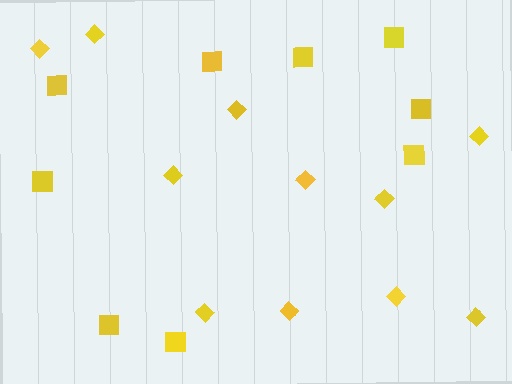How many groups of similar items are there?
There are 2 groups: one group of squares (9) and one group of diamonds (11).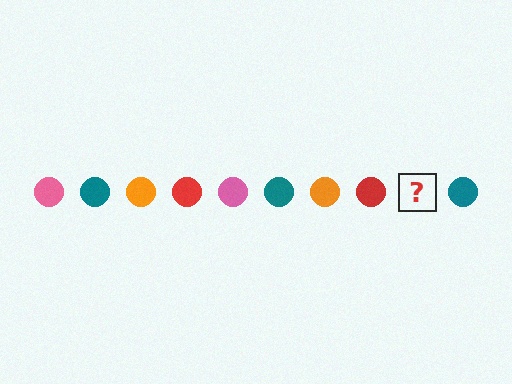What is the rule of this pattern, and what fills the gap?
The rule is that the pattern cycles through pink, teal, orange, red circles. The gap should be filled with a pink circle.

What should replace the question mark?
The question mark should be replaced with a pink circle.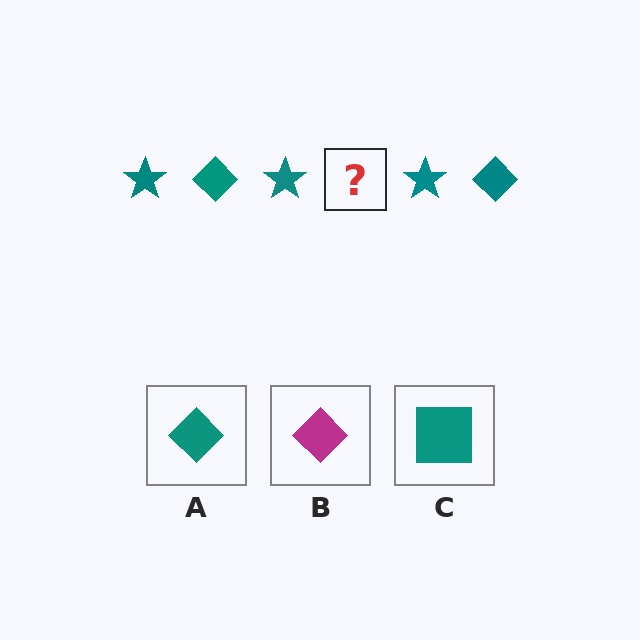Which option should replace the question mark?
Option A.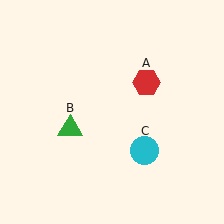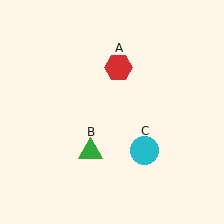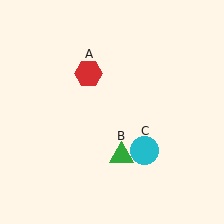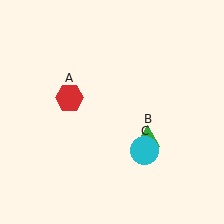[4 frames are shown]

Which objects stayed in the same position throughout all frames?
Cyan circle (object C) remained stationary.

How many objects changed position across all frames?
2 objects changed position: red hexagon (object A), green triangle (object B).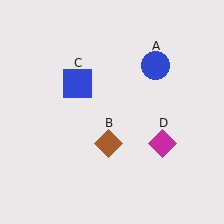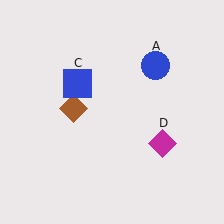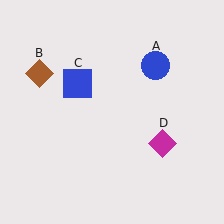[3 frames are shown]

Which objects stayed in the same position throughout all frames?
Blue circle (object A) and blue square (object C) and magenta diamond (object D) remained stationary.